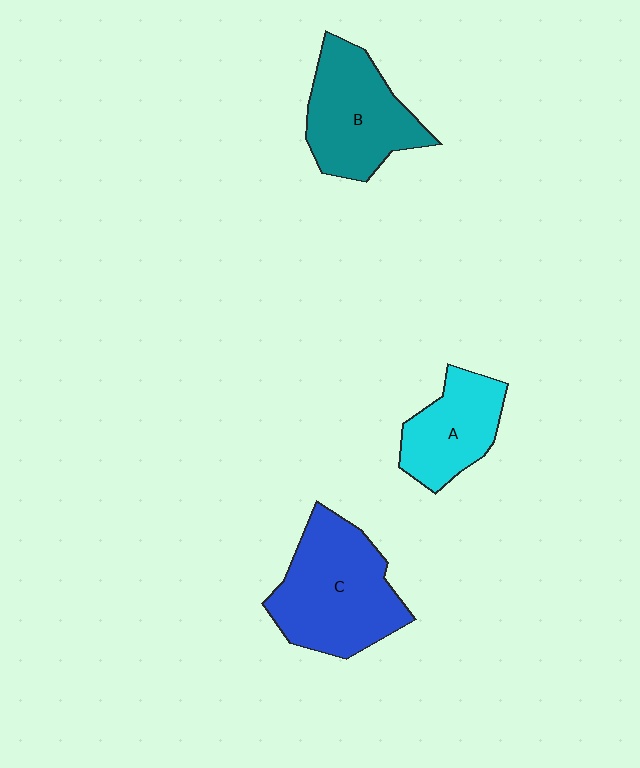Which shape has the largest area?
Shape C (blue).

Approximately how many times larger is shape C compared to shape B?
Approximately 1.2 times.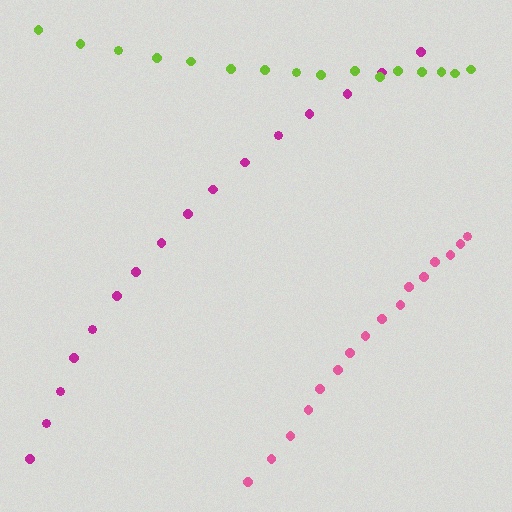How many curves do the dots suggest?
There are 3 distinct paths.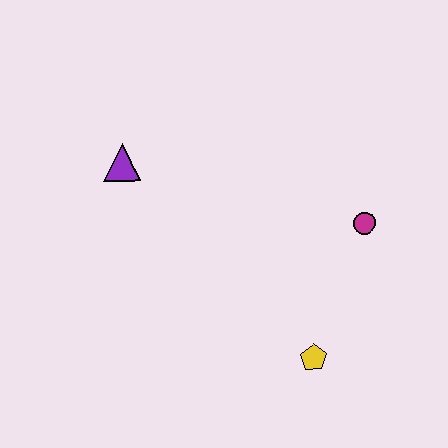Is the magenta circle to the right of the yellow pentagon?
Yes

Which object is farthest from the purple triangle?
The yellow pentagon is farthest from the purple triangle.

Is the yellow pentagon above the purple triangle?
No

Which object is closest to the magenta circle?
The yellow pentagon is closest to the magenta circle.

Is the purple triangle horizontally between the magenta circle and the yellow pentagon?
No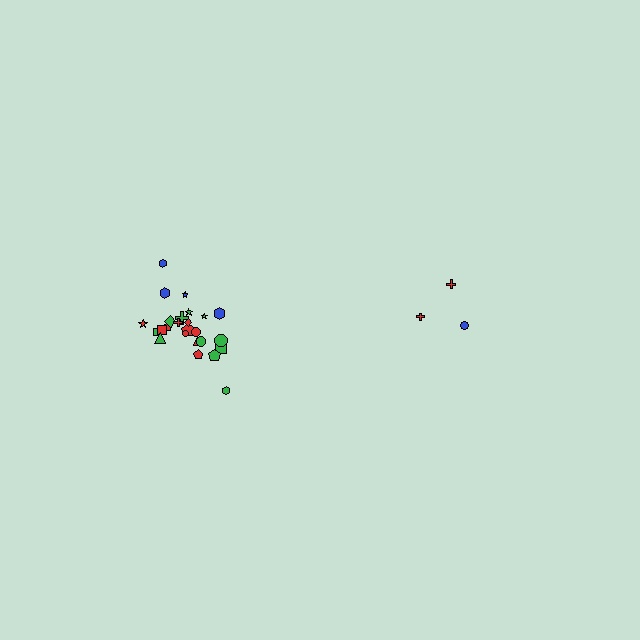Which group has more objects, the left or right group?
The left group.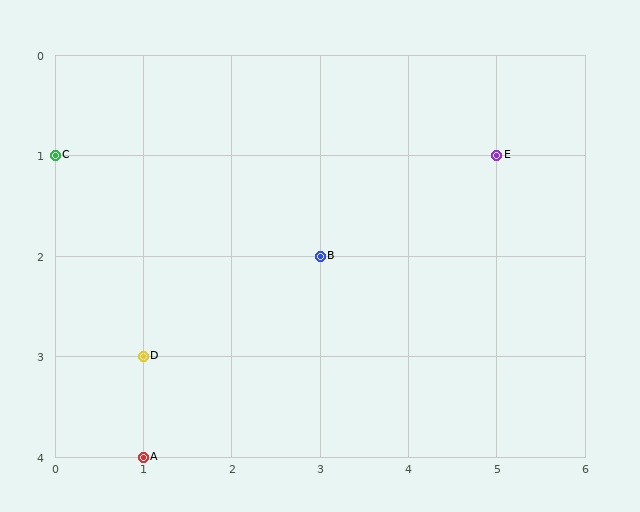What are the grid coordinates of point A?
Point A is at grid coordinates (1, 4).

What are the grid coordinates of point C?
Point C is at grid coordinates (0, 1).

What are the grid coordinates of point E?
Point E is at grid coordinates (5, 1).